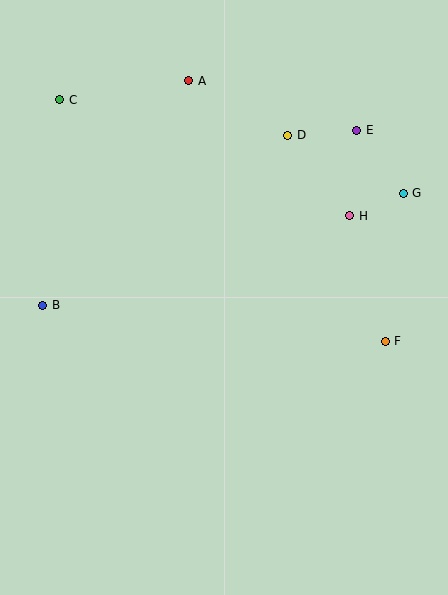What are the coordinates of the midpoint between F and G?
The midpoint between F and G is at (394, 267).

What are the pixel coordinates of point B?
Point B is at (43, 306).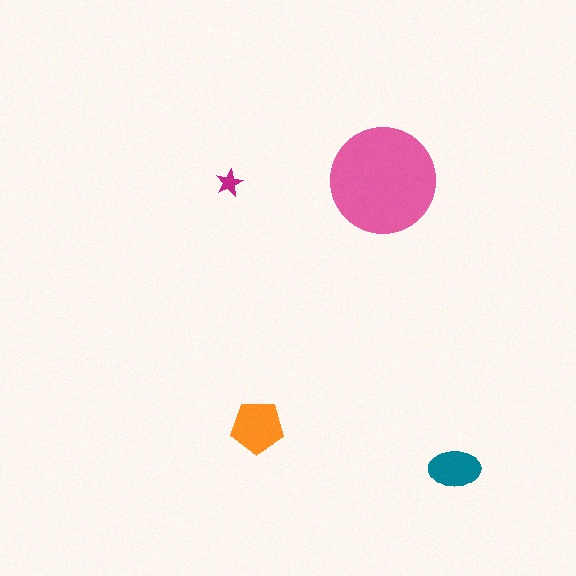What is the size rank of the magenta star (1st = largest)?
4th.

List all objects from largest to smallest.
The pink circle, the orange pentagon, the teal ellipse, the magenta star.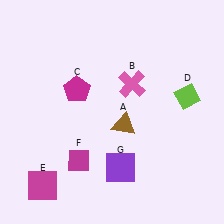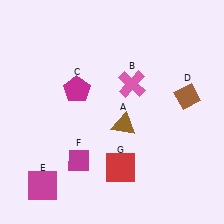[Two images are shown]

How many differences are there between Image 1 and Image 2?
There are 2 differences between the two images.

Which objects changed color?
D changed from lime to brown. G changed from purple to red.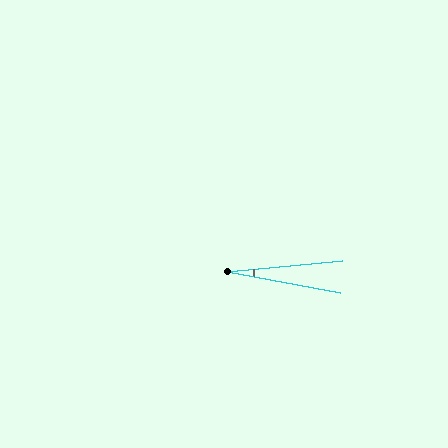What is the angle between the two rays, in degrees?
Approximately 16 degrees.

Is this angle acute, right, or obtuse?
It is acute.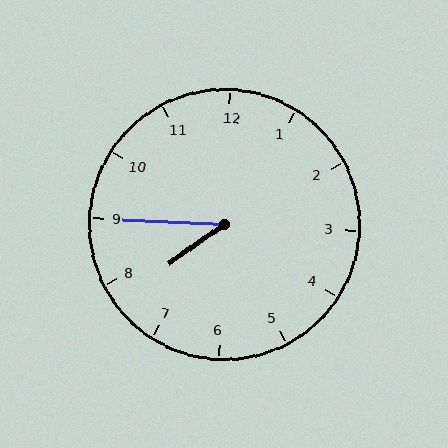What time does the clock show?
7:45.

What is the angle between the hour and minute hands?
Approximately 38 degrees.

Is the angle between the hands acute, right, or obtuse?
It is acute.